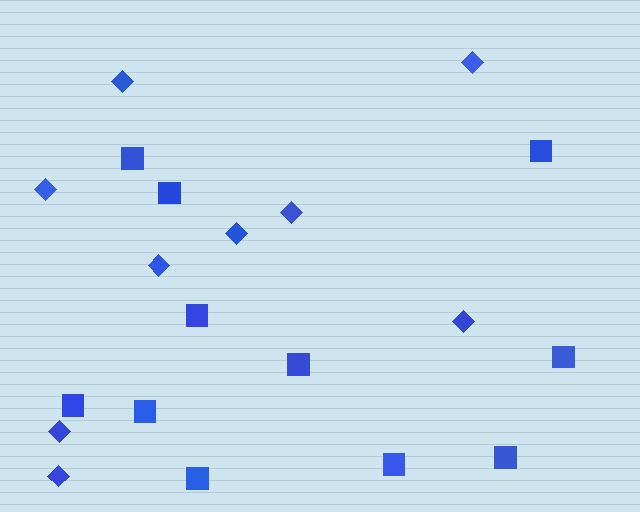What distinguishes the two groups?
There are 2 groups: one group of diamonds (9) and one group of squares (11).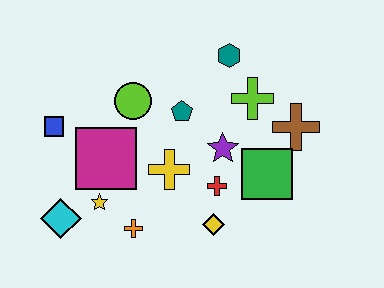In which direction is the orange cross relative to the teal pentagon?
The orange cross is below the teal pentagon.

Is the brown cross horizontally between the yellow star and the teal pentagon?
No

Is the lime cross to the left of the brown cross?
Yes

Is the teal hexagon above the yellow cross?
Yes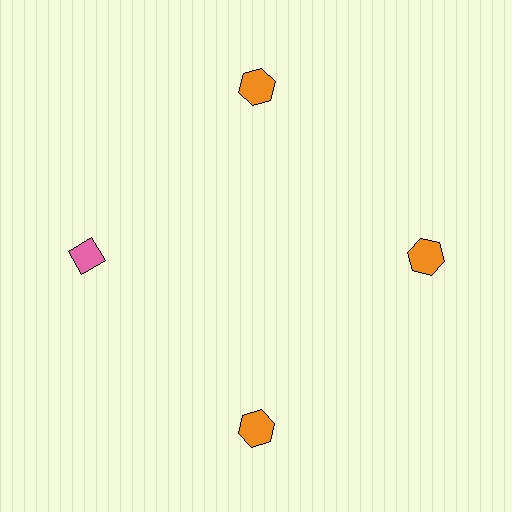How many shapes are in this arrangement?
There are 4 shapes arranged in a ring pattern.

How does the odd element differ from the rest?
It differs in both color (pink instead of orange) and shape (diamond instead of hexagon).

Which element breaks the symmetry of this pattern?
The pink diamond at roughly the 9 o'clock position breaks the symmetry. All other shapes are orange hexagons.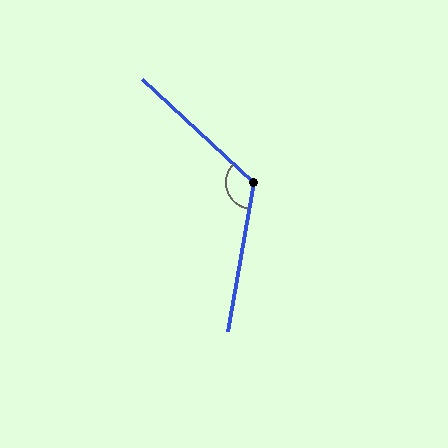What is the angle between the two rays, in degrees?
Approximately 123 degrees.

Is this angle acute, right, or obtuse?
It is obtuse.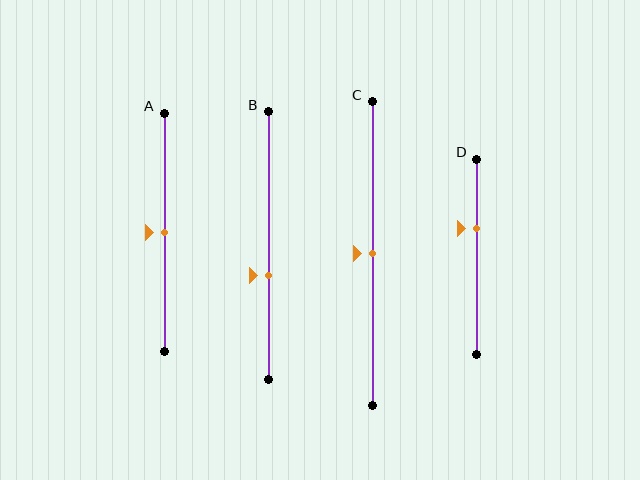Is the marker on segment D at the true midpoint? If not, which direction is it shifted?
No, the marker on segment D is shifted upward by about 14% of the segment length.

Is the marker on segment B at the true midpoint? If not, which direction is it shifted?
No, the marker on segment B is shifted downward by about 11% of the segment length.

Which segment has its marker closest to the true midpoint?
Segment A has its marker closest to the true midpoint.